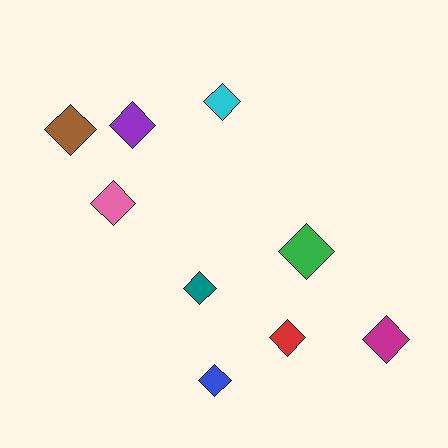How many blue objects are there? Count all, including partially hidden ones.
There is 1 blue object.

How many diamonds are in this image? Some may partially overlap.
There are 9 diamonds.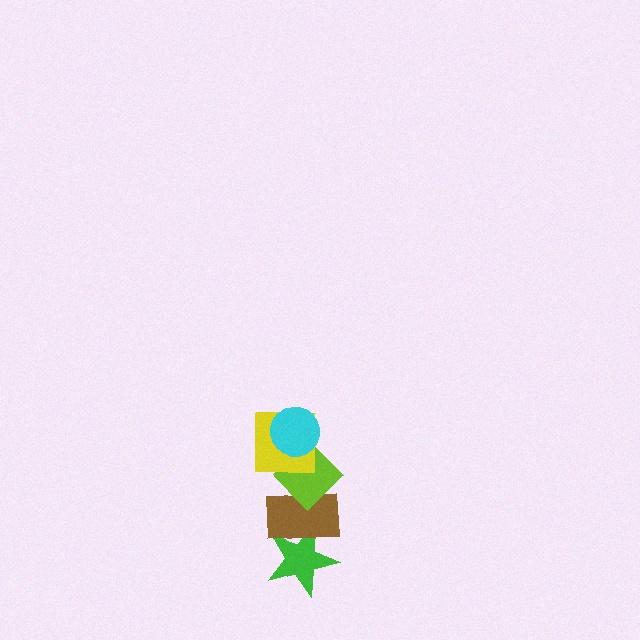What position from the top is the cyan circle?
The cyan circle is 1st from the top.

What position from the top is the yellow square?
The yellow square is 2nd from the top.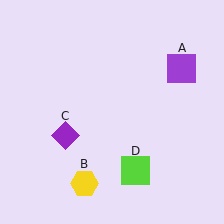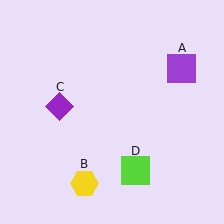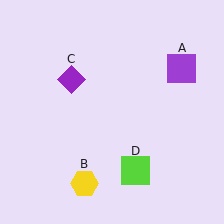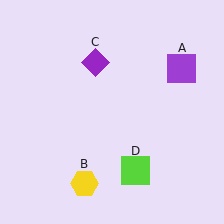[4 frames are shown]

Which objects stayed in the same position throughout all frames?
Purple square (object A) and yellow hexagon (object B) and lime square (object D) remained stationary.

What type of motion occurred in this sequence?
The purple diamond (object C) rotated clockwise around the center of the scene.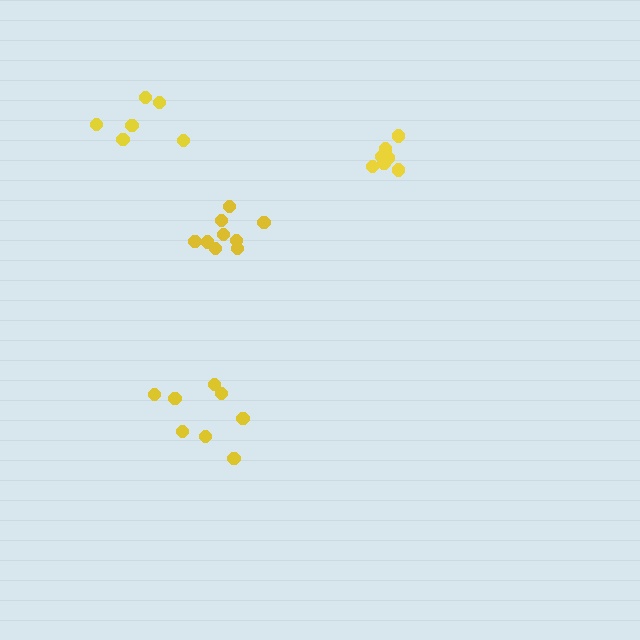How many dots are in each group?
Group 1: 9 dots, Group 2: 8 dots, Group 3: 6 dots, Group 4: 8 dots (31 total).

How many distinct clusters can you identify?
There are 4 distinct clusters.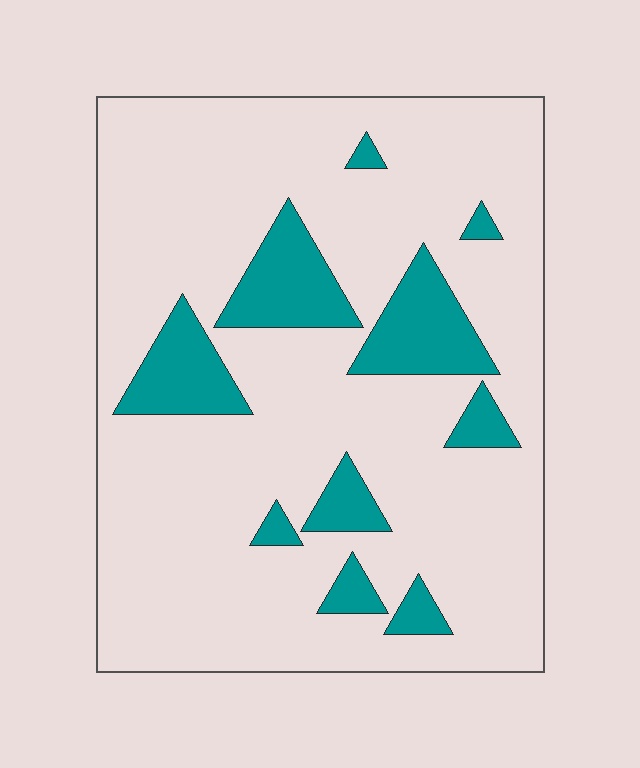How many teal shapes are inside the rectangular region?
10.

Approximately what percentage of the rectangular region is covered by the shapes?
Approximately 15%.